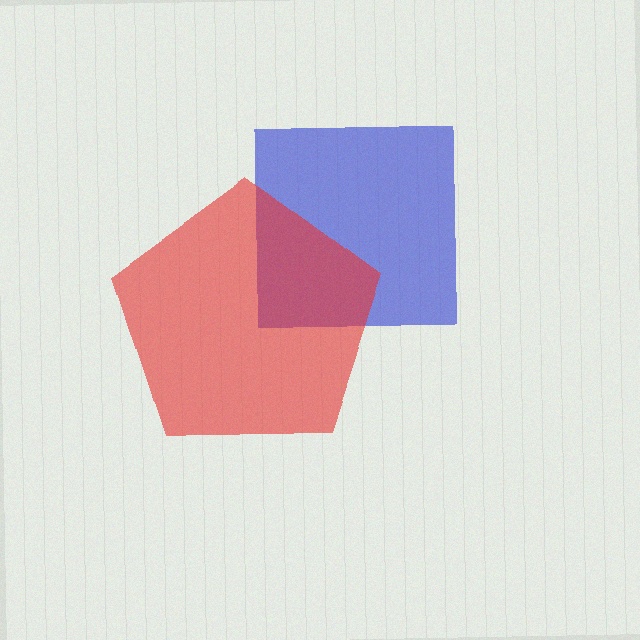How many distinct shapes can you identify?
There are 2 distinct shapes: a blue square, a red pentagon.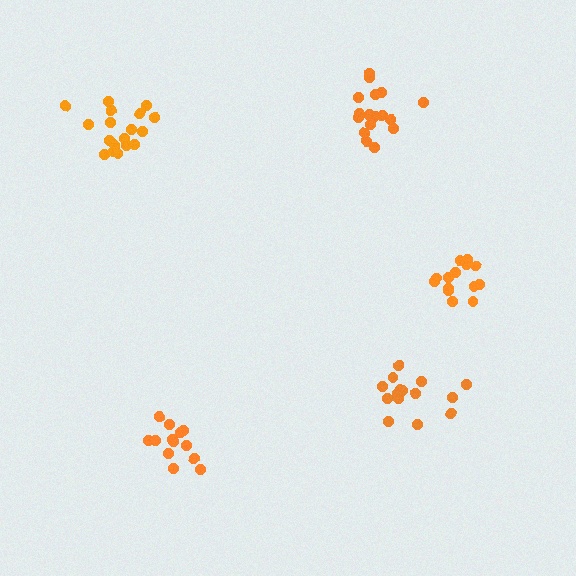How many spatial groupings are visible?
There are 5 spatial groupings.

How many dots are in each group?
Group 1: 13 dots, Group 2: 14 dots, Group 3: 18 dots, Group 4: 18 dots, Group 5: 15 dots (78 total).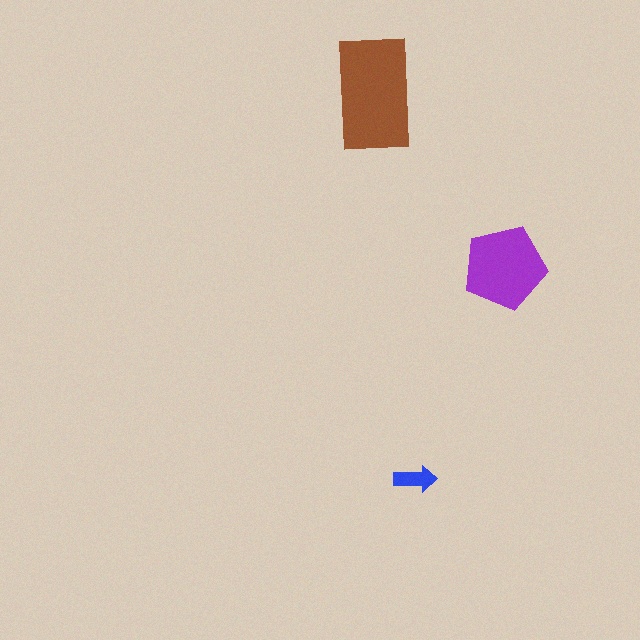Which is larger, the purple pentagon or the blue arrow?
The purple pentagon.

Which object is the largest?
The brown rectangle.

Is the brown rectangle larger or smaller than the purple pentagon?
Larger.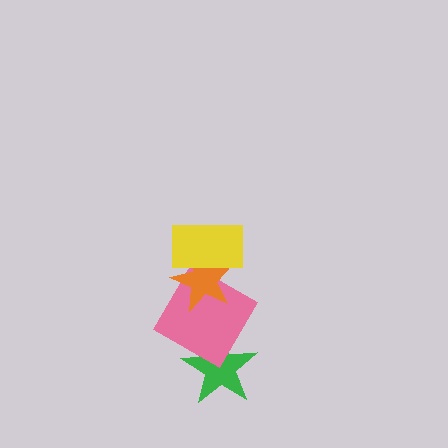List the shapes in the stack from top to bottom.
From top to bottom: the yellow rectangle, the orange star, the pink diamond, the green star.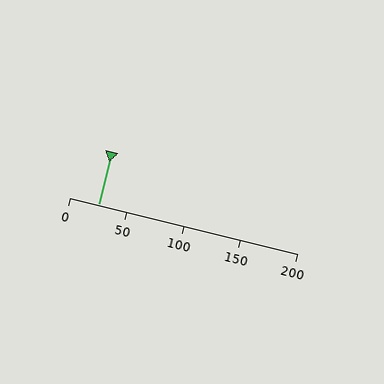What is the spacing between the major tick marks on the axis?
The major ticks are spaced 50 apart.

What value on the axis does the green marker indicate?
The marker indicates approximately 25.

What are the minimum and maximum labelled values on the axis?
The axis runs from 0 to 200.